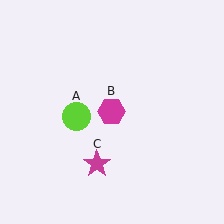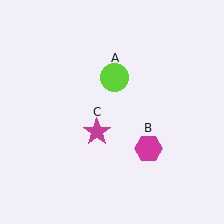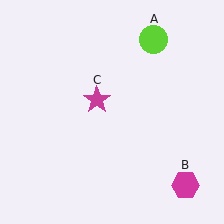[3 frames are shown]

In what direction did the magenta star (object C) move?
The magenta star (object C) moved up.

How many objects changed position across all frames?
3 objects changed position: lime circle (object A), magenta hexagon (object B), magenta star (object C).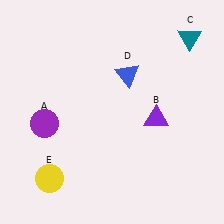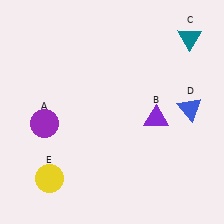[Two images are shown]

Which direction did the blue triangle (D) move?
The blue triangle (D) moved right.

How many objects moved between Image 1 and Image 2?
1 object moved between the two images.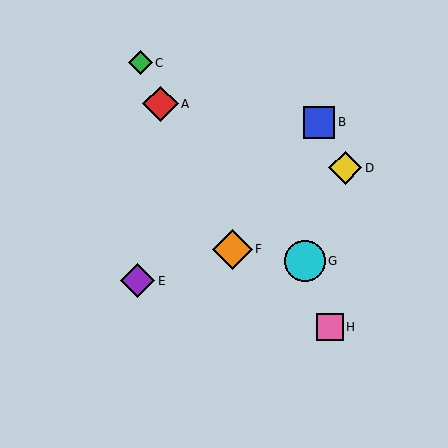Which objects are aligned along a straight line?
Objects A, C, F are aligned along a straight line.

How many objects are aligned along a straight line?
3 objects (A, C, F) are aligned along a straight line.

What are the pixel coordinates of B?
Object B is at (319, 122).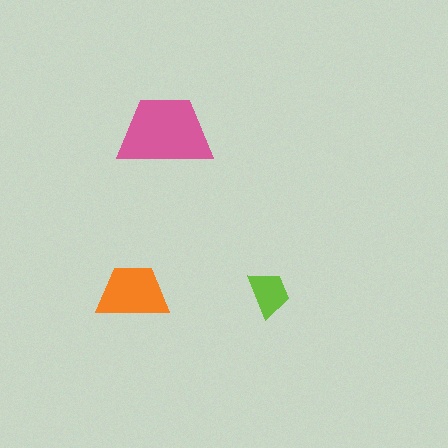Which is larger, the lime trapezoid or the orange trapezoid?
The orange one.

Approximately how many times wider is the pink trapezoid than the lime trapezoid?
About 2 times wider.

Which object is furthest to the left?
The orange trapezoid is leftmost.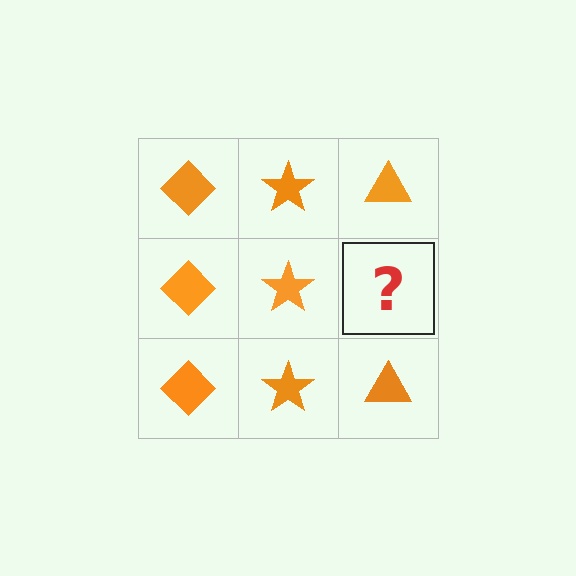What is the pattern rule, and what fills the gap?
The rule is that each column has a consistent shape. The gap should be filled with an orange triangle.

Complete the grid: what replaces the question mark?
The question mark should be replaced with an orange triangle.